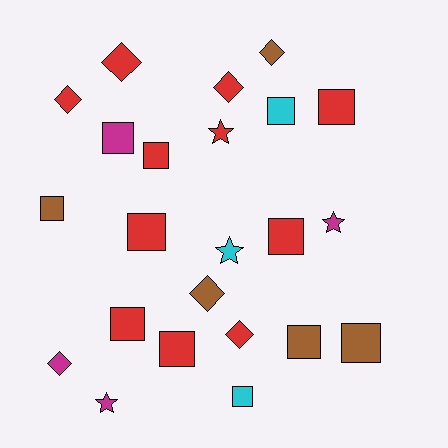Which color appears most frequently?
Red, with 11 objects.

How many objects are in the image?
There are 23 objects.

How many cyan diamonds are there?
There are no cyan diamonds.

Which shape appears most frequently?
Square, with 12 objects.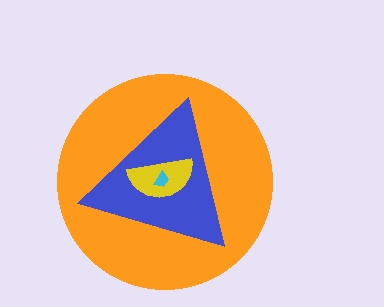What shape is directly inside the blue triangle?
The yellow semicircle.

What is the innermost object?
The cyan trapezoid.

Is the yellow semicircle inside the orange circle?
Yes.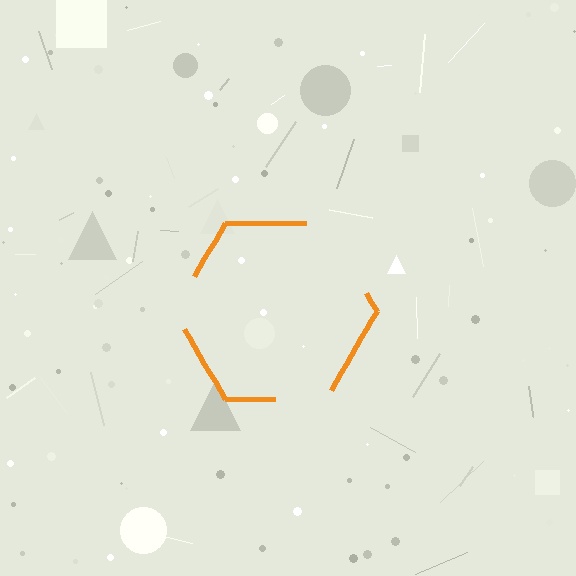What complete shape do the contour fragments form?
The contour fragments form a hexagon.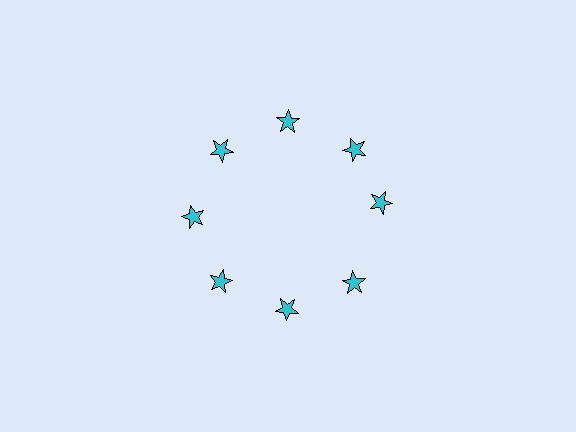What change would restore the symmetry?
The symmetry would be restored by rotating it back into even spacing with its neighbors so that all 8 stars sit at equal angles and equal distance from the center.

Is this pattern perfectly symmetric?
No. The 8 cyan stars are arranged in a ring, but one element near the 3 o'clock position is rotated out of alignment along the ring, breaking the 8-fold rotational symmetry.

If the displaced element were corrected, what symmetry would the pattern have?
It would have 8-fold rotational symmetry — the pattern would map onto itself every 45 degrees.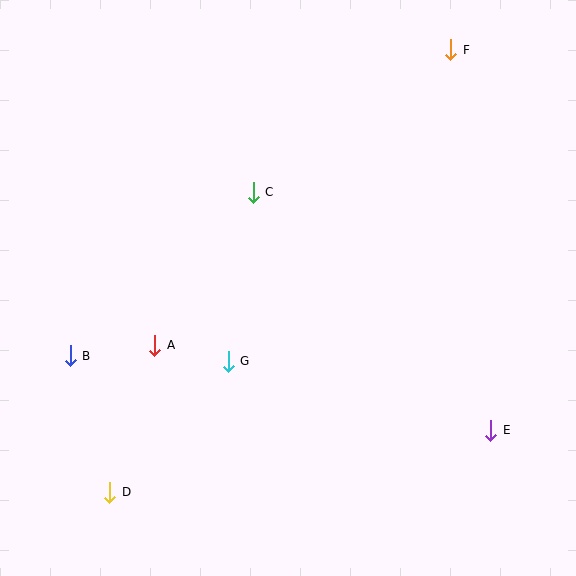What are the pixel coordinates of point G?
Point G is at (228, 361).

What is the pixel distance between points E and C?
The distance between E and C is 336 pixels.